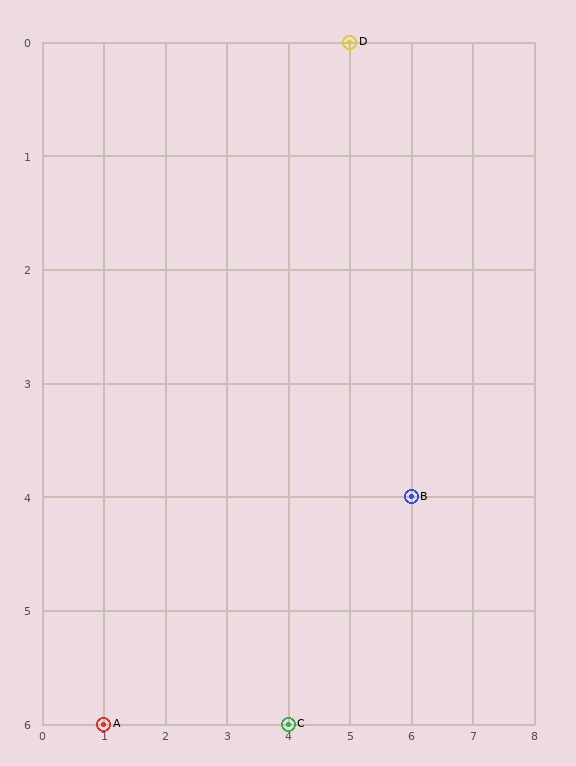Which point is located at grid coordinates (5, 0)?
Point D is at (5, 0).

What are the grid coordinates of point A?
Point A is at grid coordinates (1, 6).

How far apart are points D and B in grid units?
Points D and B are 1 column and 4 rows apart (about 4.1 grid units diagonally).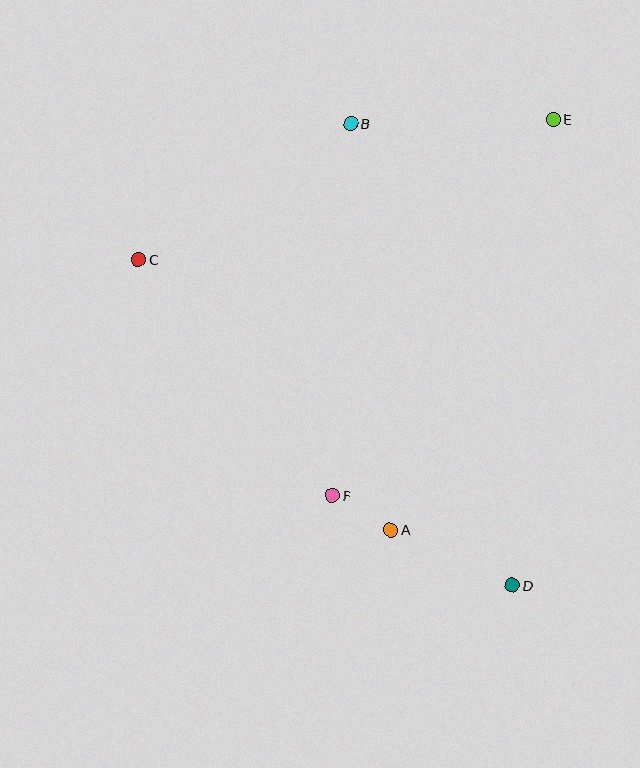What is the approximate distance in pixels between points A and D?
The distance between A and D is approximately 134 pixels.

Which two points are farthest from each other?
Points C and D are farthest from each other.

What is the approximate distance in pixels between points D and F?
The distance between D and F is approximately 201 pixels.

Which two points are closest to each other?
Points A and F are closest to each other.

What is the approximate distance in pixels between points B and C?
The distance between B and C is approximately 252 pixels.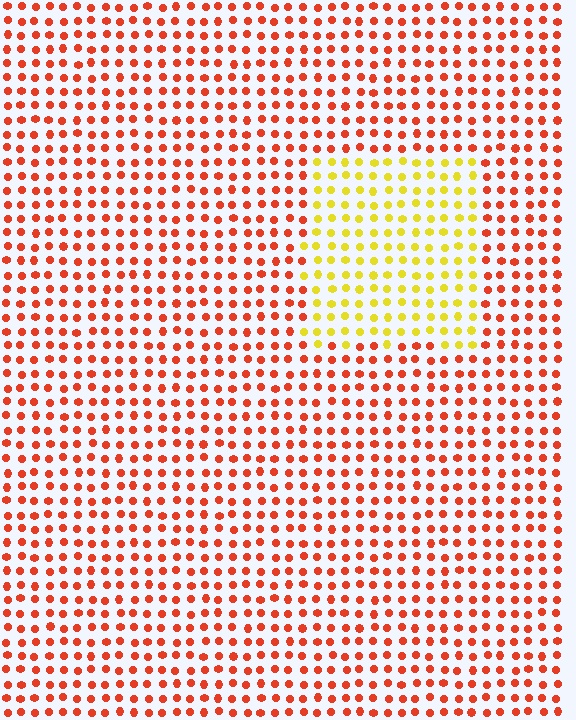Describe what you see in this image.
The image is filled with small red elements in a uniform arrangement. A rectangle-shaped region is visible where the elements are tinted to a slightly different hue, forming a subtle color boundary.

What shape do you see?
I see a rectangle.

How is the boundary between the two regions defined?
The boundary is defined purely by a slight shift in hue (about 51 degrees). Spacing, size, and orientation are identical on both sides.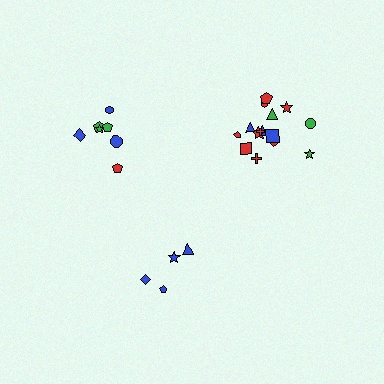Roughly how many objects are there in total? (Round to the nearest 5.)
Roughly 25 objects in total.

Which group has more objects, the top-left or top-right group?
The top-right group.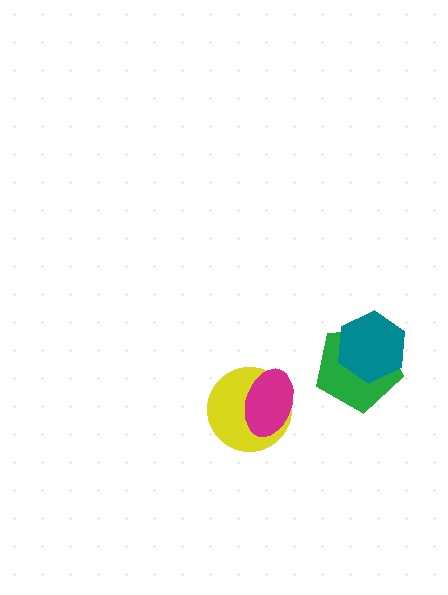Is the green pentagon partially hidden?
Yes, it is partially covered by another shape.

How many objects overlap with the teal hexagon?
1 object overlaps with the teal hexagon.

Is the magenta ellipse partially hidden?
No, no other shape covers it.